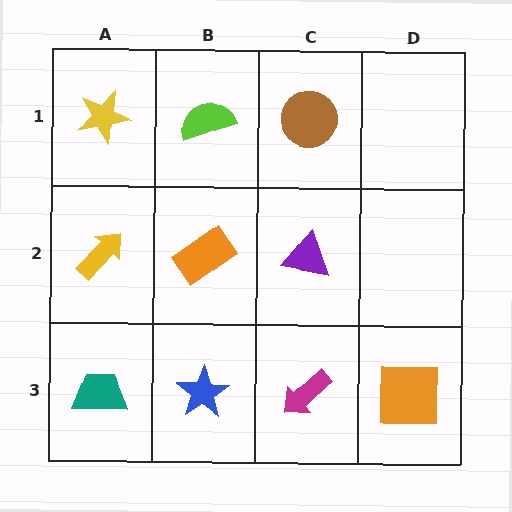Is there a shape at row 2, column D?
No, that cell is empty.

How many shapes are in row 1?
3 shapes.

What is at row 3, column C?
A magenta arrow.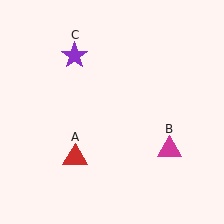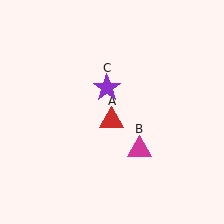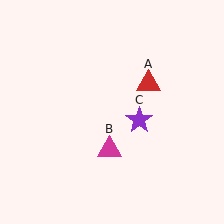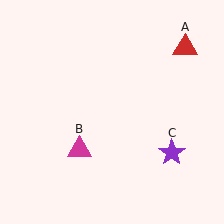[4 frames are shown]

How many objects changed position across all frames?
3 objects changed position: red triangle (object A), magenta triangle (object B), purple star (object C).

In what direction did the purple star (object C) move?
The purple star (object C) moved down and to the right.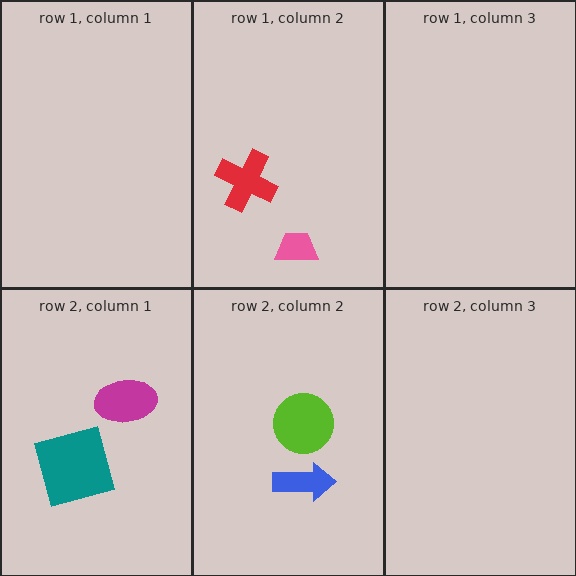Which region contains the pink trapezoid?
The row 1, column 2 region.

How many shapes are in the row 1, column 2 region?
2.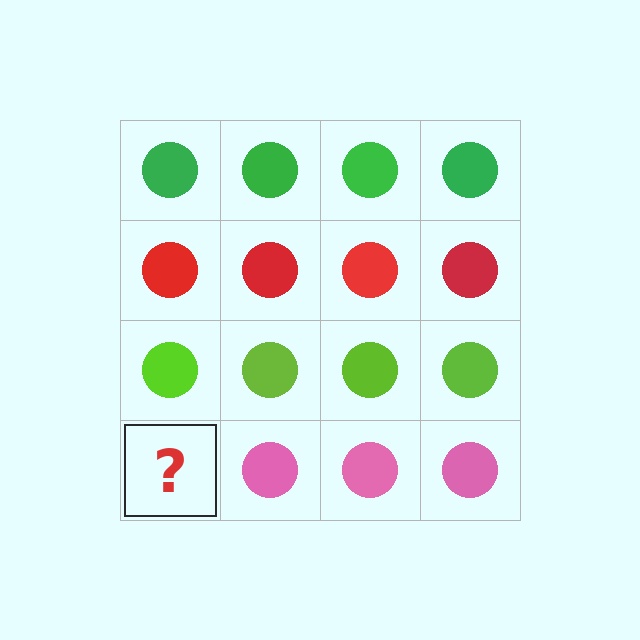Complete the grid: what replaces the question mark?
The question mark should be replaced with a pink circle.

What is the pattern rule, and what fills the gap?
The rule is that each row has a consistent color. The gap should be filled with a pink circle.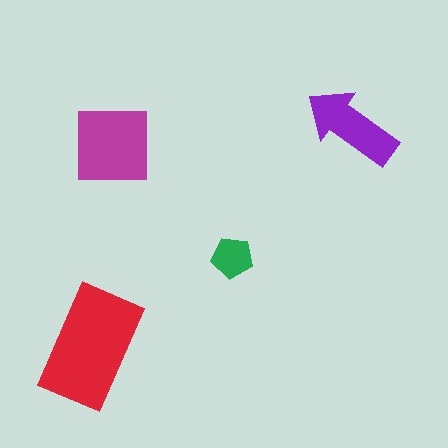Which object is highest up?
The purple arrow is topmost.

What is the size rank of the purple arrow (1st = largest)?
3rd.